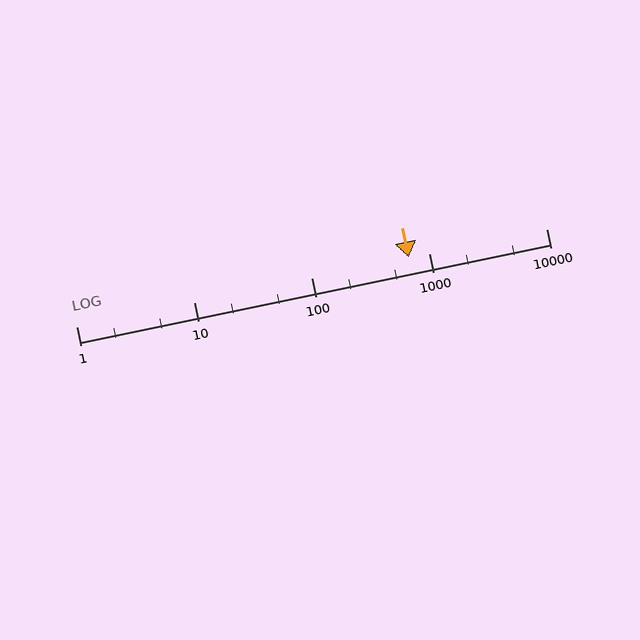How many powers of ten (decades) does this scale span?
The scale spans 4 decades, from 1 to 10000.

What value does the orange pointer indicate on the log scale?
The pointer indicates approximately 670.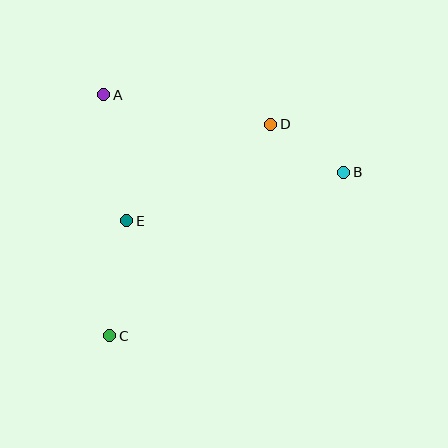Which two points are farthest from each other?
Points B and C are farthest from each other.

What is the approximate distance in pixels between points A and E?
The distance between A and E is approximately 128 pixels.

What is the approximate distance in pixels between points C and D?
The distance between C and D is approximately 266 pixels.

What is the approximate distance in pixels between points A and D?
The distance between A and D is approximately 169 pixels.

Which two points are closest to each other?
Points B and D are closest to each other.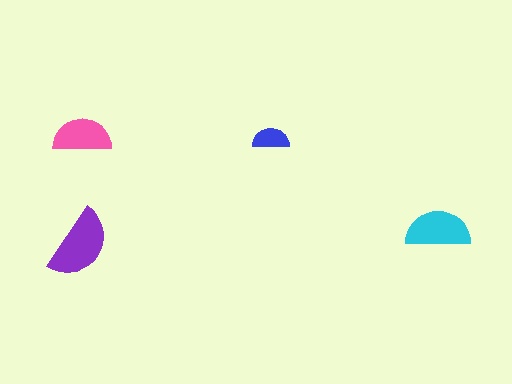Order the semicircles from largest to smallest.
the purple one, the cyan one, the pink one, the blue one.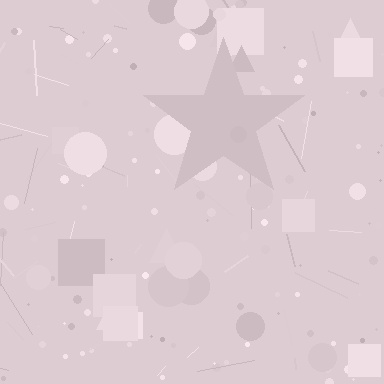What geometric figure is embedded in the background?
A star is embedded in the background.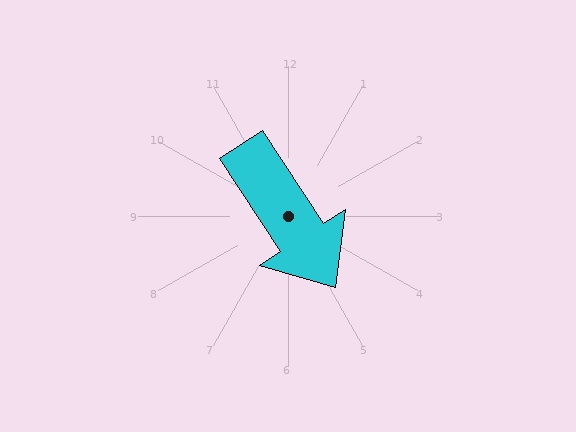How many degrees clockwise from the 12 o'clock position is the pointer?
Approximately 147 degrees.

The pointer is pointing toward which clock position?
Roughly 5 o'clock.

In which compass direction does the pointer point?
Southeast.